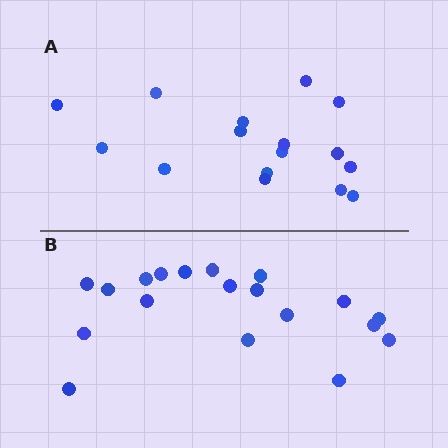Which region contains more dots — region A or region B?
Region B (the bottom region) has more dots.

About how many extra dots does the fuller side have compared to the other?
Region B has just a few more — roughly 2 or 3 more dots than region A.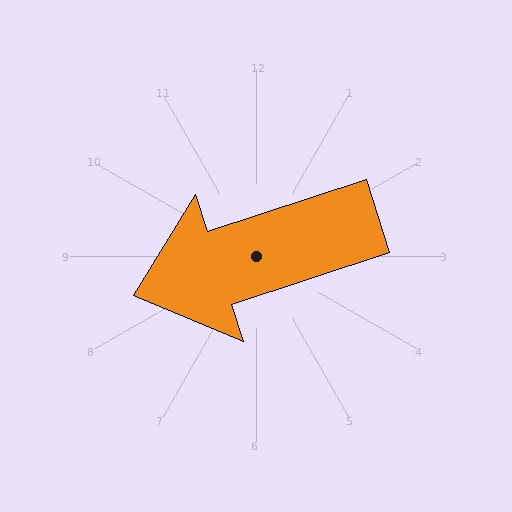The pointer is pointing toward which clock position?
Roughly 8 o'clock.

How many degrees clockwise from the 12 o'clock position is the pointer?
Approximately 252 degrees.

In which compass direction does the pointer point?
West.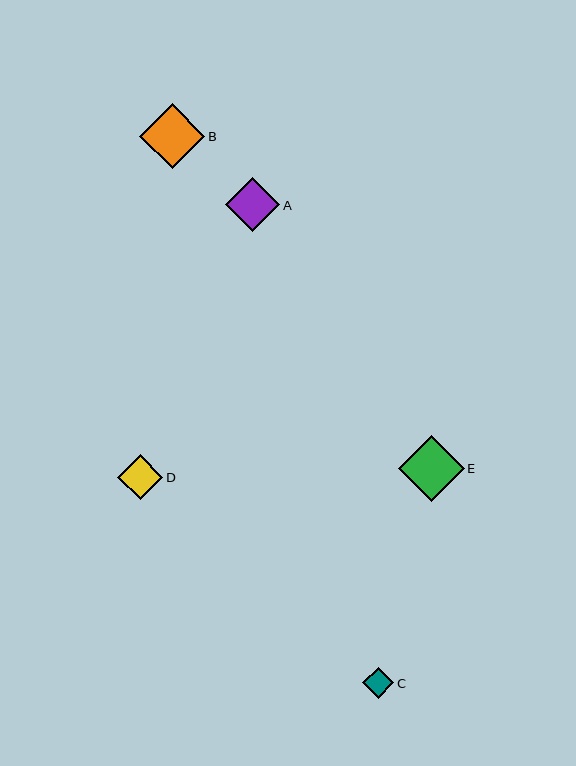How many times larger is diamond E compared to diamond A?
Diamond E is approximately 1.2 times the size of diamond A.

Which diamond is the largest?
Diamond E is the largest with a size of approximately 66 pixels.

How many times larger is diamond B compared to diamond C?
Diamond B is approximately 2.1 times the size of diamond C.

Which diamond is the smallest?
Diamond C is the smallest with a size of approximately 31 pixels.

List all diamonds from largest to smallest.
From largest to smallest: E, B, A, D, C.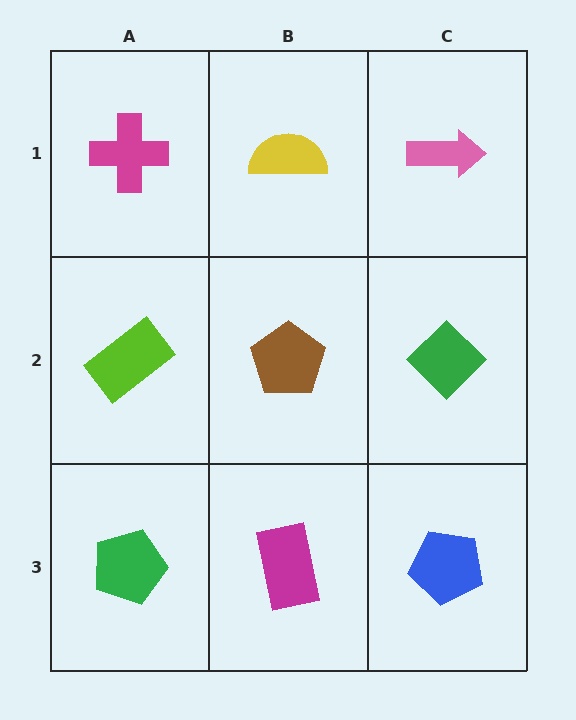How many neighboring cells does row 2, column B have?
4.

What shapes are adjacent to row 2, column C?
A pink arrow (row 1, column C), a blue pentagon (row 3, column C), a brown pentagon (row 2, column B).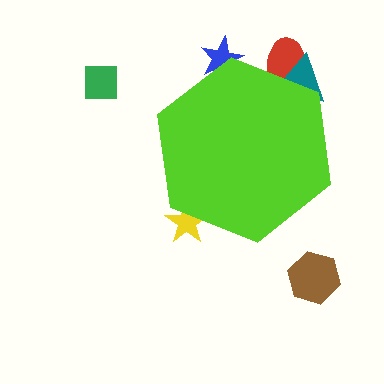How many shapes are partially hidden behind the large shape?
4 shapes are partially hidden.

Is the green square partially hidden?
No, the green square is fully visible.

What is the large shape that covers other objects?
A lime hexagon.